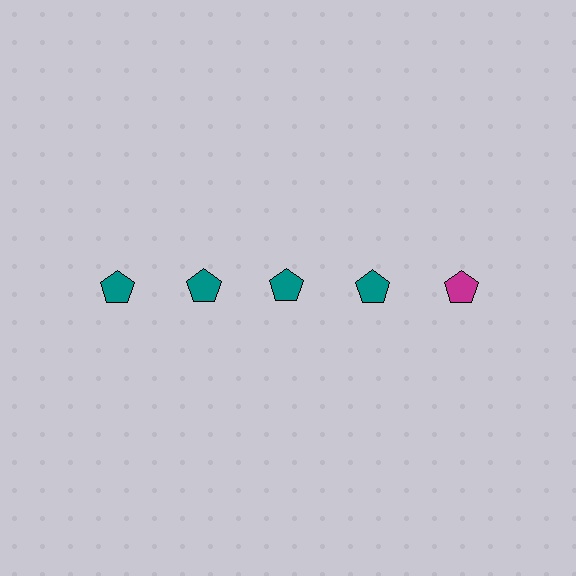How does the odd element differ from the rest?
It has a different color: magenta instead of teal.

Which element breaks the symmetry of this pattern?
The magenta pentagon in the top row, rightmost column breaks the symmetry. All other shapes are teal pentagons.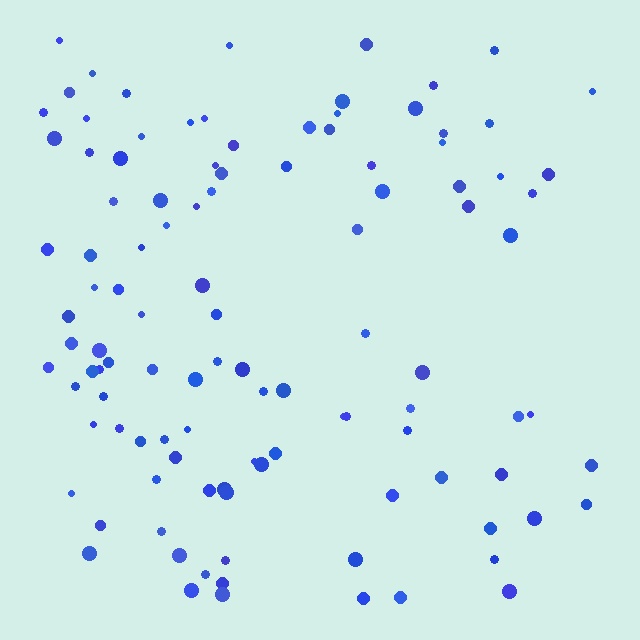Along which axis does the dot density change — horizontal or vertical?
Horizontal.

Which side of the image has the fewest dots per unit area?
The right.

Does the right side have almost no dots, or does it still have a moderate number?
Still a moderate number, just noticeably fewer than the left.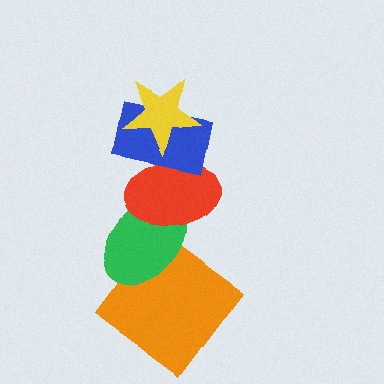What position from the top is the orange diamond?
The orange diamond is 5th from the top.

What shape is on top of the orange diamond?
The green ellipse is on top of the orange diamond.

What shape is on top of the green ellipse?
The red ellipse is on top of the green ellipse.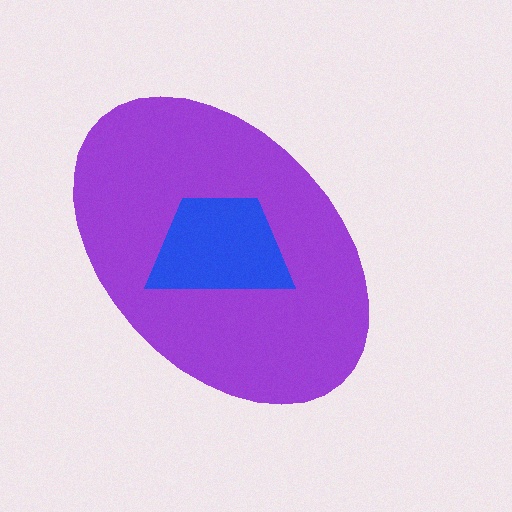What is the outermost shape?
The purple ellipse.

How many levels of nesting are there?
2.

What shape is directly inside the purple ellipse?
The blue trapezoid.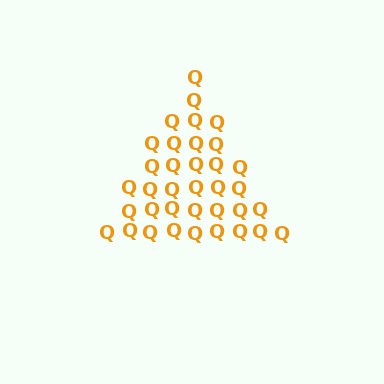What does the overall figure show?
The overall figure shows a triangle.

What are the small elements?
The small elements are letter Q's.